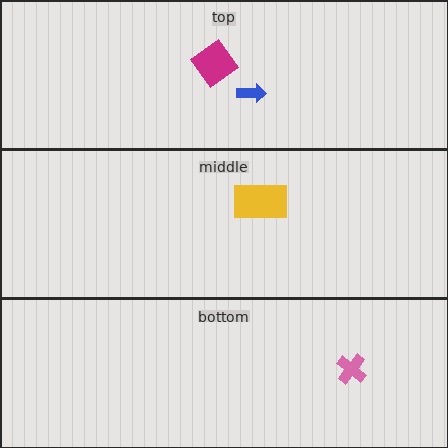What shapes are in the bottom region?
The pink cross.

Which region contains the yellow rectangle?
The middle region.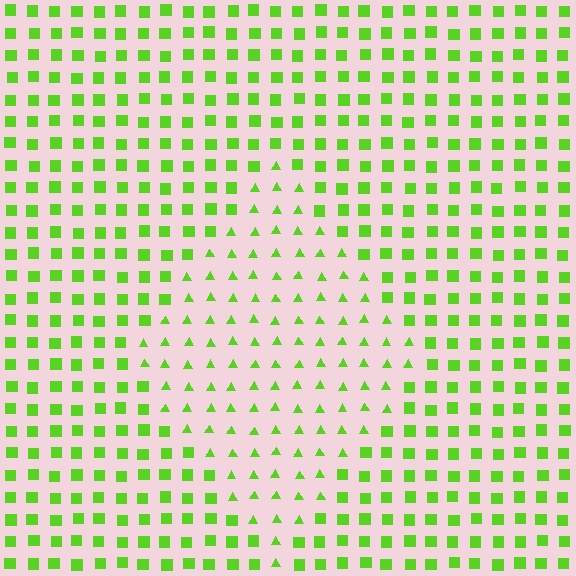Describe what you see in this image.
The image is filled with small lime elements arranged in a uniform grid. A diamond-shaped region contains triangles, while the surrounding area contains squares. The boundary is defined purely by the change in element shape.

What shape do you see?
I see a diamond.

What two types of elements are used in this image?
The image uses triangles inside the diamond region and squares outside it.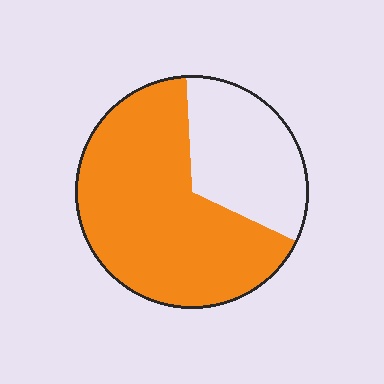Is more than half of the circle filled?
Yes.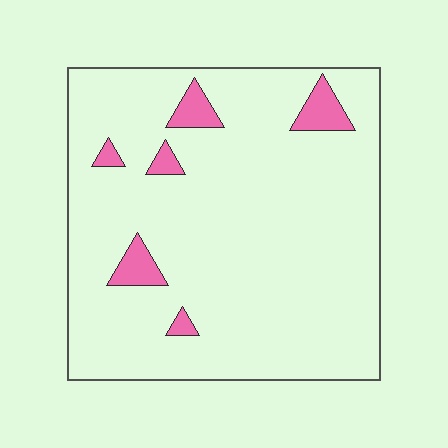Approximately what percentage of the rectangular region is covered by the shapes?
Approximately 5%.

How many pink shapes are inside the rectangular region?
6.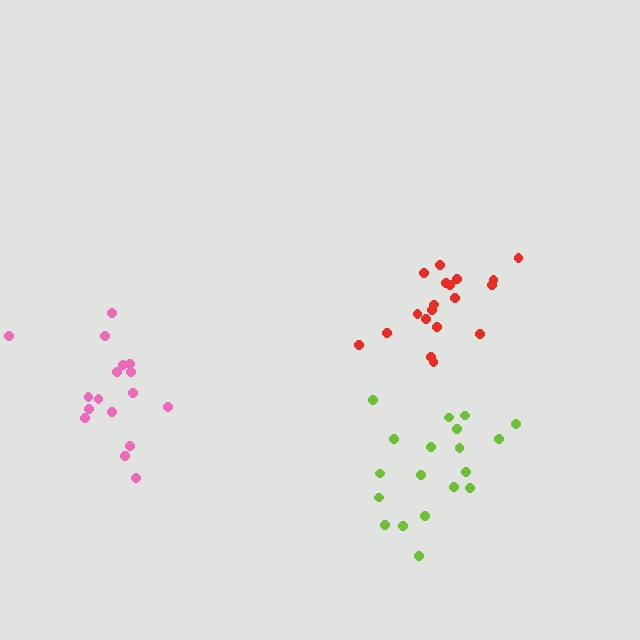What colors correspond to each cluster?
The clusters are colored: red, pink, lime.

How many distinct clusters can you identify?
There are 3 distinct clusters.